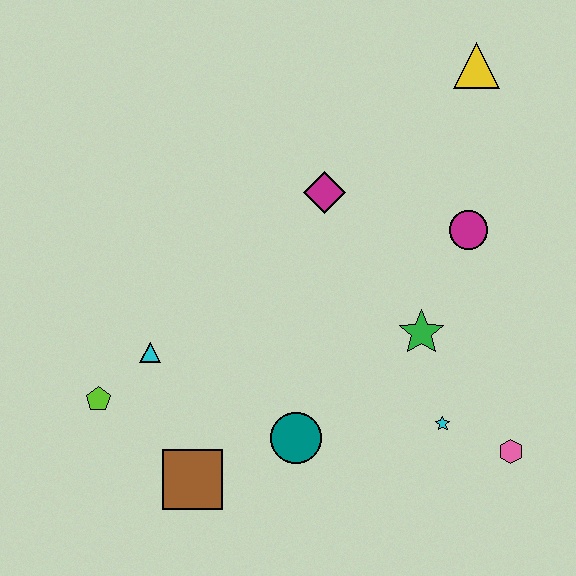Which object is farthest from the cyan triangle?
The yellow triangle is farthest from the cyan triangle.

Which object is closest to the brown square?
The teal circle is closest to the brown square.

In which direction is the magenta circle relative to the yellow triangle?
The magenta circle is below the yellow triangle.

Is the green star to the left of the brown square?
No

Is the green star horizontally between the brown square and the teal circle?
No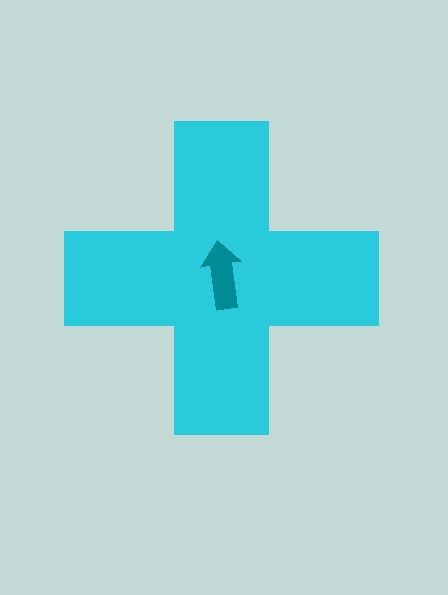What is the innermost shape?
The teal arrow.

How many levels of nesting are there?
2.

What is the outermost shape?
The cyan cross.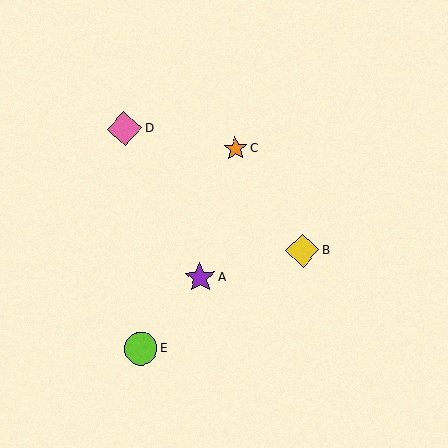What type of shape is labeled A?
Shape A is a purple star.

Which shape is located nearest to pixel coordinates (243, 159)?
The orange star (labeled C) at (235, 149) is nearest to that location.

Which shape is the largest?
The pink diamond (labeled D) is the largest.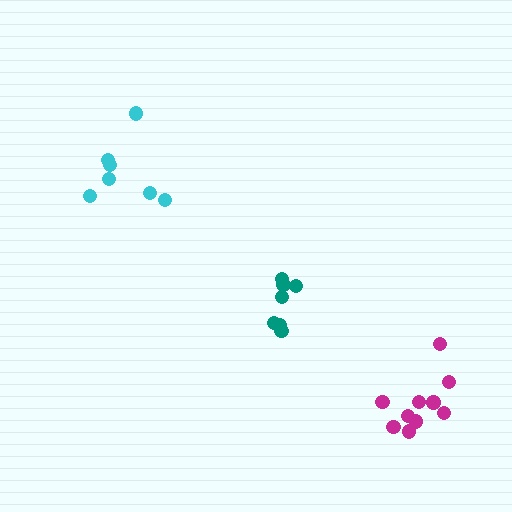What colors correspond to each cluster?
The clusters are colored: teal, magenta, cyan.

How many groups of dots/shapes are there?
There are 3 groups.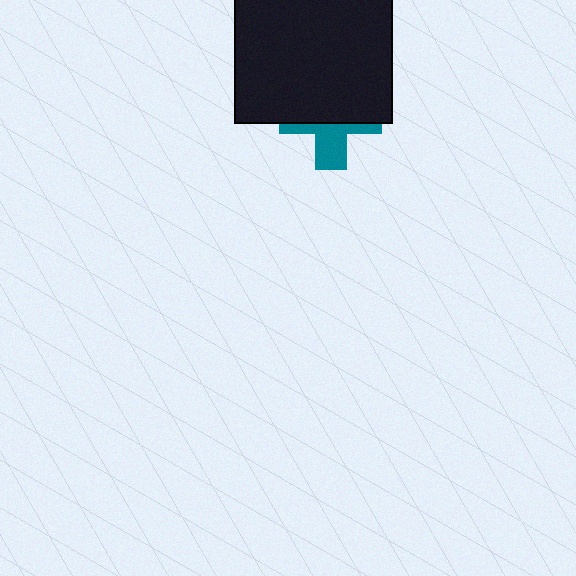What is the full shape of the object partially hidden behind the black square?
The partially hidden object is a teal cross.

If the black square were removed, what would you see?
You would see the complete teal cross.